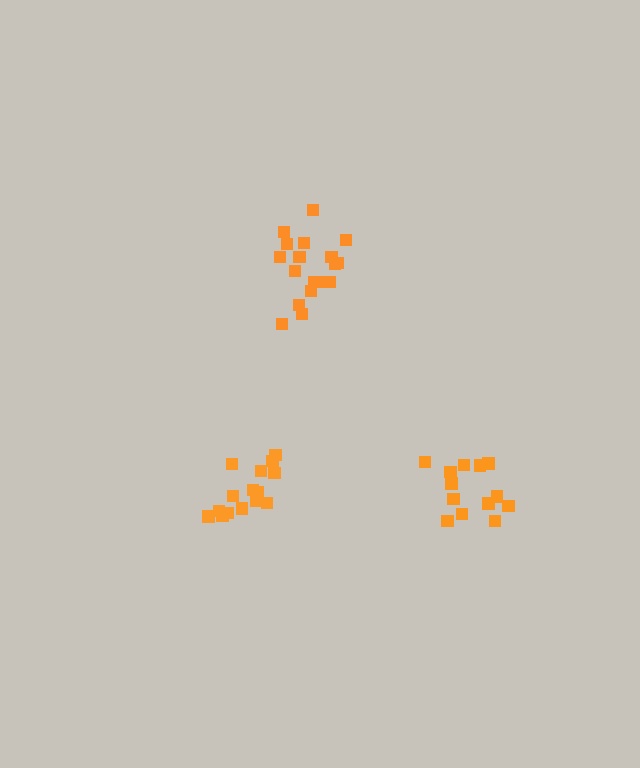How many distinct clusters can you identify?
There are 3 distinct clusters.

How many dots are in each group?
Group 1: 18 dots, Group 2: 15 dots, Group 3: 13 dots (46 total).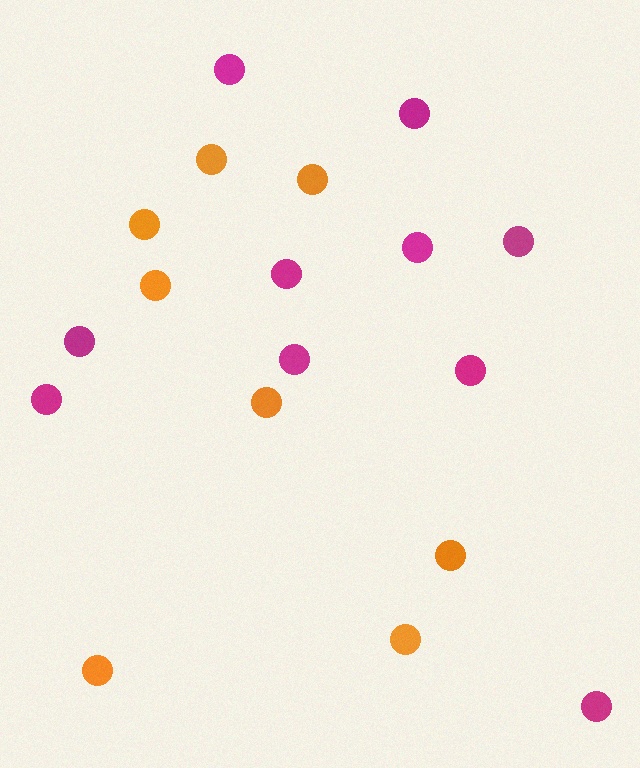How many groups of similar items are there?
There are 2 groups: one group of orange circles (8) and one group of magenta circles (10).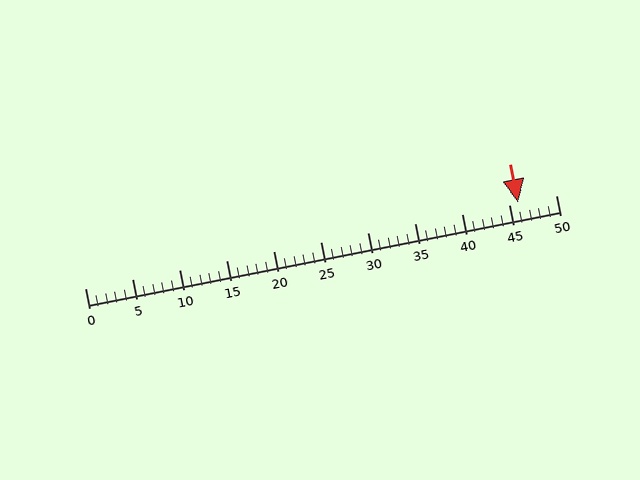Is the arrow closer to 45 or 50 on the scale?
The arrow is closer to 45.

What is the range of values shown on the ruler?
The ruler shows values from 0 to 50.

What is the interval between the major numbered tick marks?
The major tick marks are spaced 5 units apart.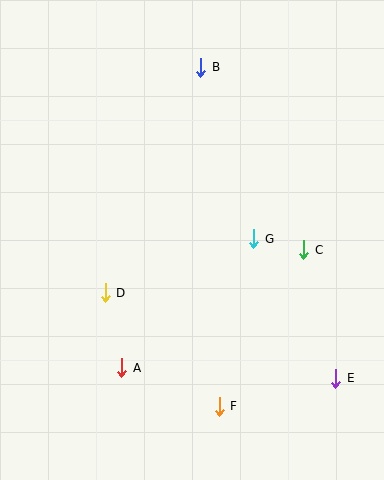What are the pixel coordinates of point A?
Point A is at (122, 368).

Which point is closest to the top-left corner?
Point B is closest to the top-left corner.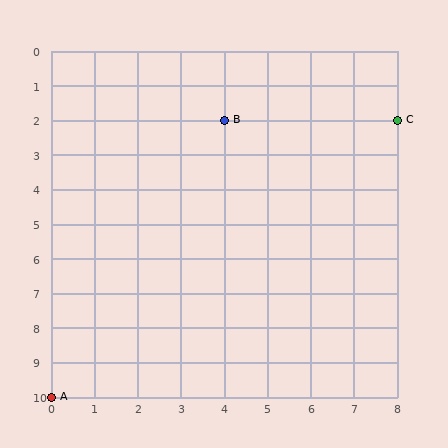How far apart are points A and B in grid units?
Points A and B are 4 columns and 8 rows apart (about 8.9 grid units diagonally).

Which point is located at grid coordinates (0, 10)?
Point A is at (0, 10).